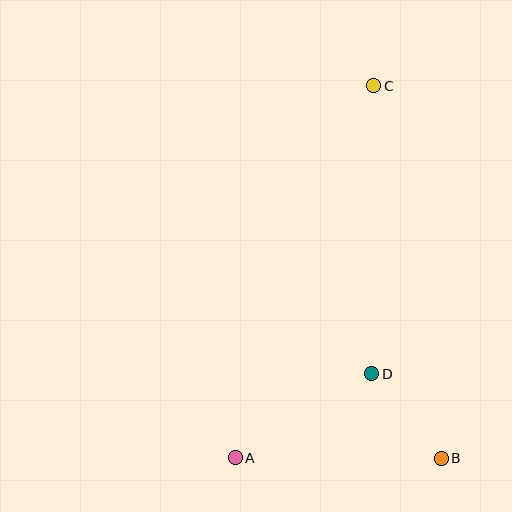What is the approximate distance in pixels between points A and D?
The distance between A and D is approximately 160 pixels.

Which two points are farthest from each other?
Points A and C are farthest from each other.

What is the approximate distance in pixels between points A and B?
The distance between A and B is approximately 206 pixels.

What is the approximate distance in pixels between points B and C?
The distance between B and C is approximately 379 pixels.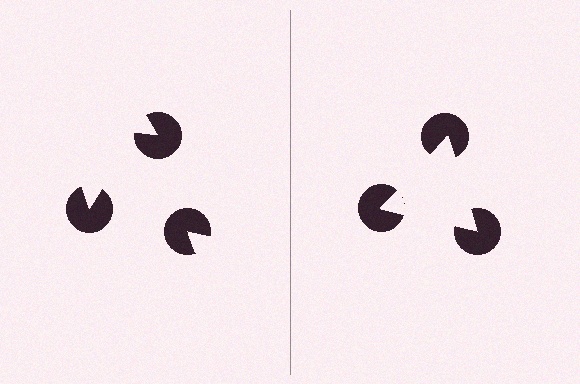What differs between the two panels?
The pac-man discs are positioned identically on both sides; only the wedge orientations differ. On the right they align to a triangle; on the left they are misaligned.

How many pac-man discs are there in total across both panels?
6 — 3 on each side.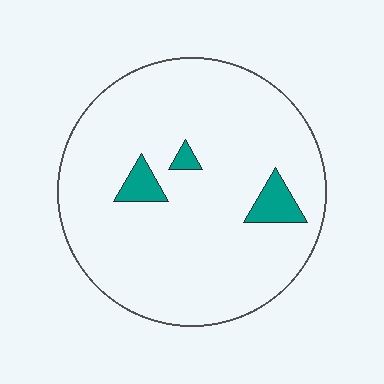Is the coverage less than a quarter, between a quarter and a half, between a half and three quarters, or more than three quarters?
Less than a quarter.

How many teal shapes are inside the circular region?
3.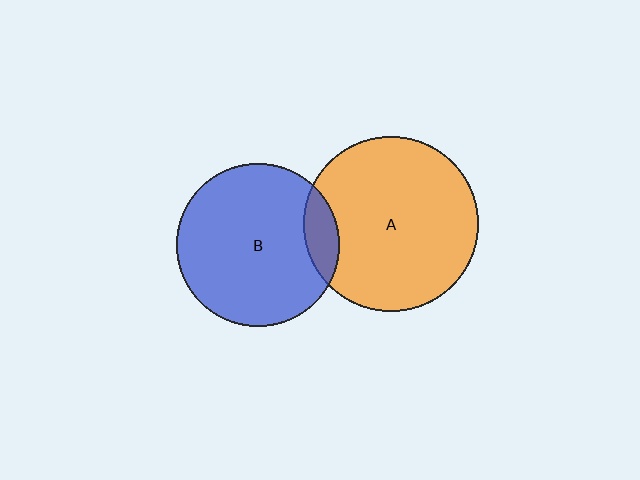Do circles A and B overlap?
Yes.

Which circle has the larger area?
Circle A (orange).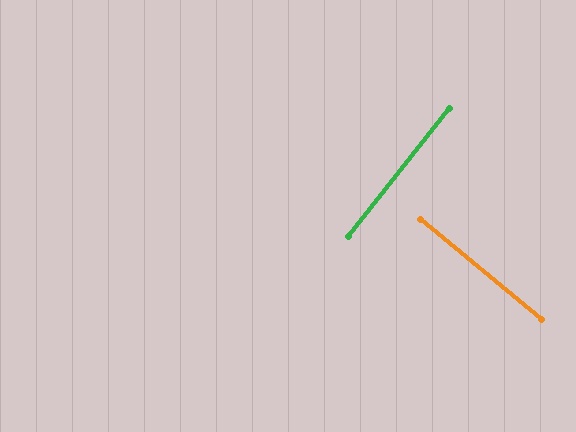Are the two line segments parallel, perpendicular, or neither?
Perpendicular — they meet at approximately 89°.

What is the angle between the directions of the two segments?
Approximately 89 degrees.